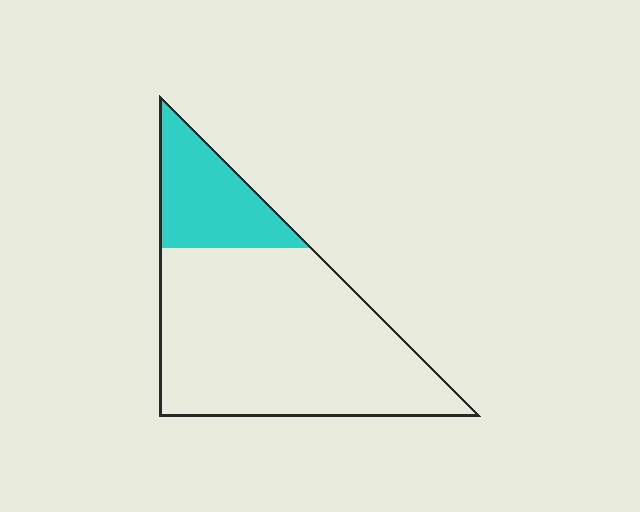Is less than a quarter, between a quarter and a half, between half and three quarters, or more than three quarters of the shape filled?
Less than a quarter.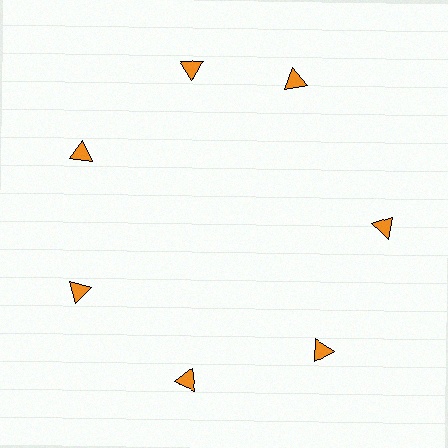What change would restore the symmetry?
The symmetry would be restored by rotating it back into even spacing with its neighbors so that all 7 triangles sit at equal angles and equal distance from the center.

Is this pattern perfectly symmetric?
No. The 7 orange triangles are arranged in a ring, but one element near the 1 o'clock position is rotated out of alignment along the ring, breaking the 7-fold rotational symmetry.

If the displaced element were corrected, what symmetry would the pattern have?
It would have 7-fold rotational symmetry — the pattern would map onto itself every 51 degrees.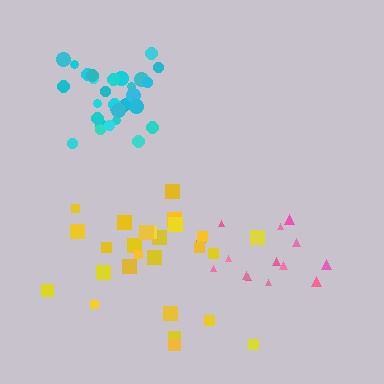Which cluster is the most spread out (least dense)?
Yellow.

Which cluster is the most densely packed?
Cyan.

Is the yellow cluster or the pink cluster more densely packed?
Pink.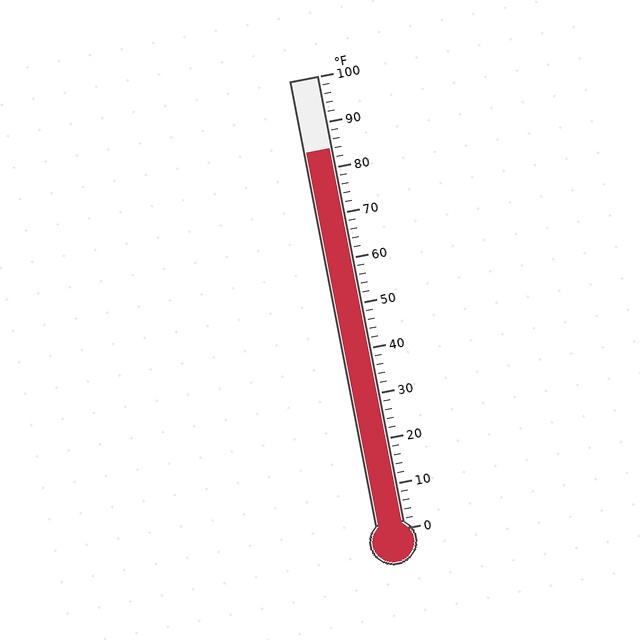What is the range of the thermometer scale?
The thermometer scale ranges from 0°F to 100°F.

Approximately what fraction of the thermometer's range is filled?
The thermometer is filled to approximately 85% of its range.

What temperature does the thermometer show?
The thermometer shows approximately 84°F.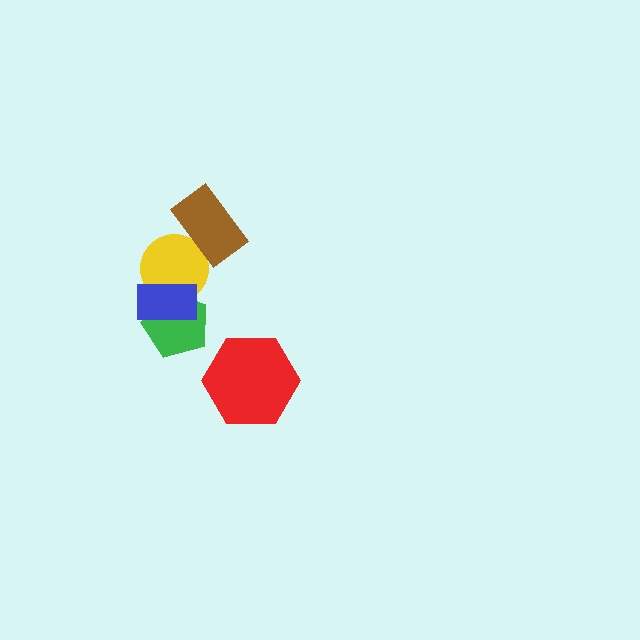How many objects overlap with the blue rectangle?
2 objects overlap with the blue rectangle.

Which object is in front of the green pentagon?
The blue rectangle is in front of the green pentagon.